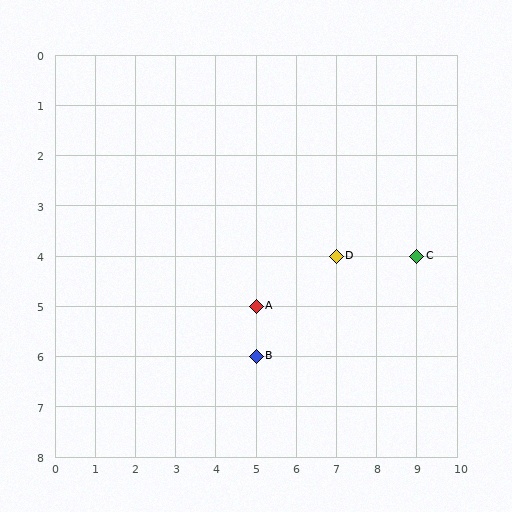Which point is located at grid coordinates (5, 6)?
Point B is at (5, 6).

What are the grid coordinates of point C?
Point C is at grid coordinates (9, 4).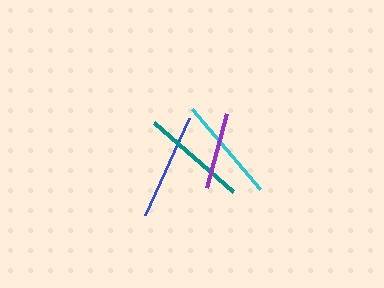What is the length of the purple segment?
The purple segment is approximately 76 pixels long.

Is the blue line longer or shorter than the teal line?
The blue line is longer than the teal line.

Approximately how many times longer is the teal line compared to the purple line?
The teal line is approximately 1.4 times the length of the purple line.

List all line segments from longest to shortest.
From longest to shortest: blue, cyan, teal, purple.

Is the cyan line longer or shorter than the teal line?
The cyan line is longer than the teal line.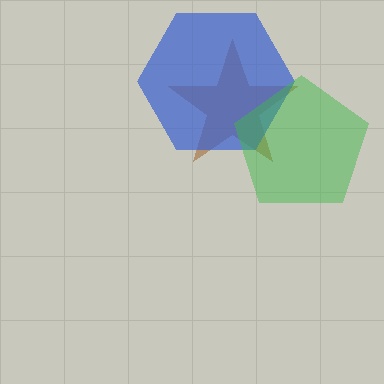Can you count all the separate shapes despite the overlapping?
Yes, there are 3 separate shapes.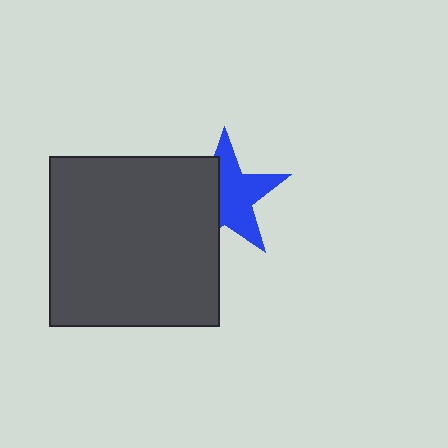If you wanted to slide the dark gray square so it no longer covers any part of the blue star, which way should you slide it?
Slide it left — that is the most direct way to separate the two shapes.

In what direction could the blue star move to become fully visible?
The blue star could move right. That would shift it out from behind the dark gray square entirely.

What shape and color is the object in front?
The object in front is a dark gray square.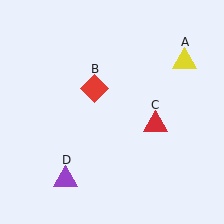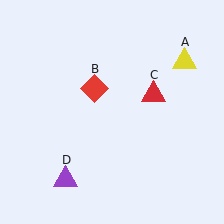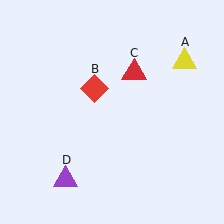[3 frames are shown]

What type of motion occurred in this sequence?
The red triangle (object C) rotated counterclockwise around the center of the scene.